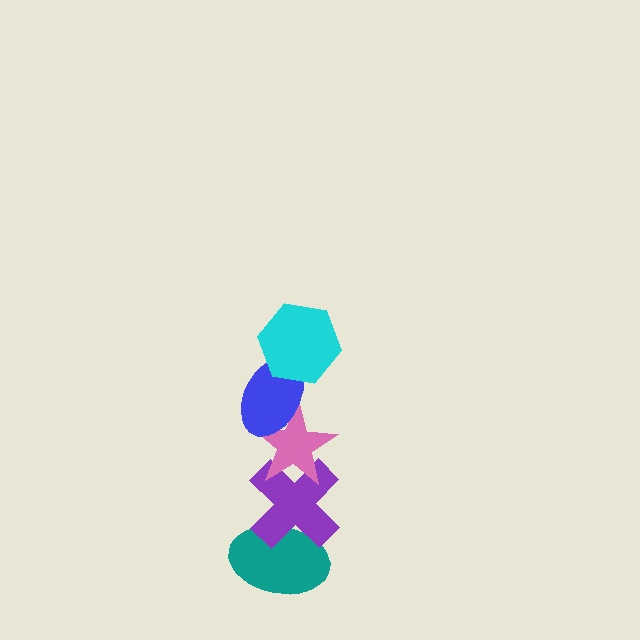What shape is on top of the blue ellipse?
The cyan hexagon is on top of the blue ellipse.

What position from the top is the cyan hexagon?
The cyan hexagon is 1st from the top.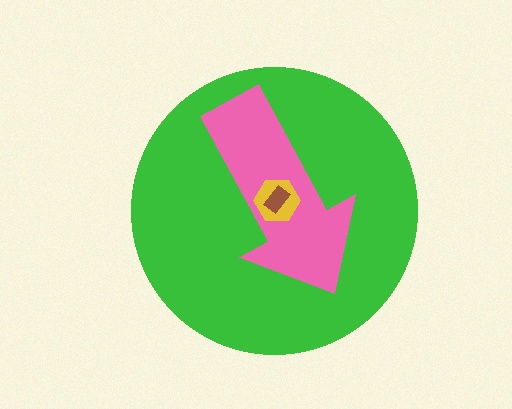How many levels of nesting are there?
4.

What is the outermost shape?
The green circle.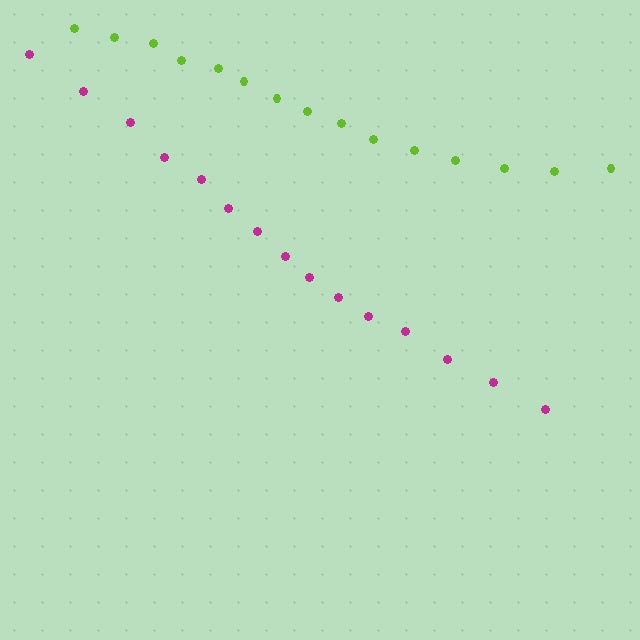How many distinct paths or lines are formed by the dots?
There are 2 distinct paths.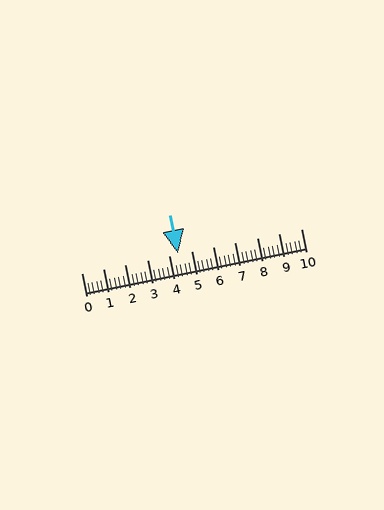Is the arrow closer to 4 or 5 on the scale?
The arrow is closer to 4.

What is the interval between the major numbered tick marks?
The major tick marks are spaced 1 units apart.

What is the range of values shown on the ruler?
The ruler shows values from 0 to 10.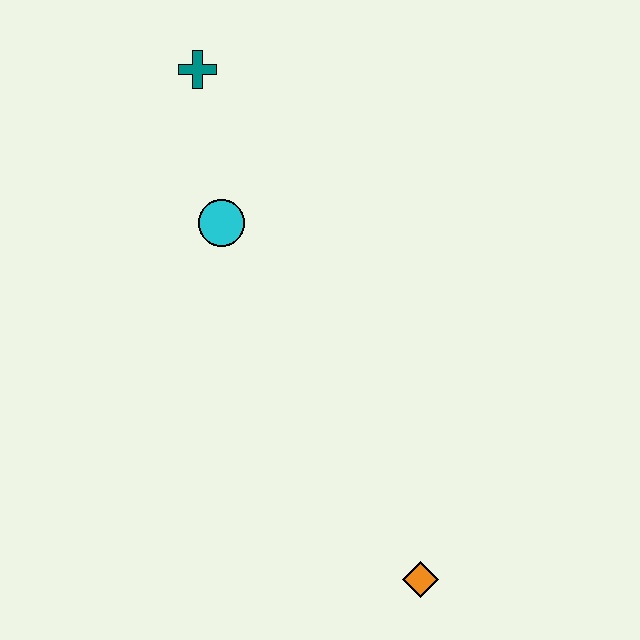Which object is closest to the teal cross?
The cyan circle is closest to the teal cross.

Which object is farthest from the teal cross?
The orange diamond is farthest from the teal cross.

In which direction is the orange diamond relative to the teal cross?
The orange diamond is below the teal cross.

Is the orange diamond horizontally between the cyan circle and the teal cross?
No